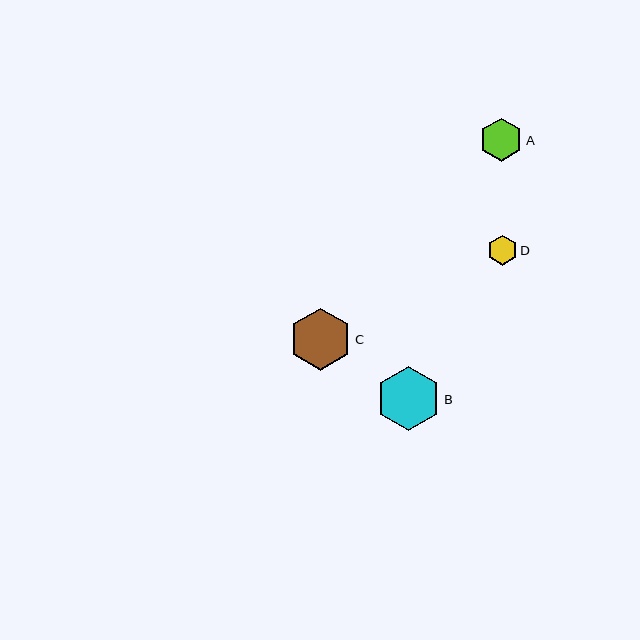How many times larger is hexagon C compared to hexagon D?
Hexagon C is approximately 2.1 times the size of hexagon D.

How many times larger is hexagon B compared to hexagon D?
Hexagon B is approximately 2.2 times the size of hexagon D.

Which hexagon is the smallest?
Hexagon D is the smallest with a size of approximately 30 pixels.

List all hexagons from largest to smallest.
From largest to smallest: B, C, A, D.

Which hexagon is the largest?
Hexagon B is the largest with a size of approximately 64 pixels.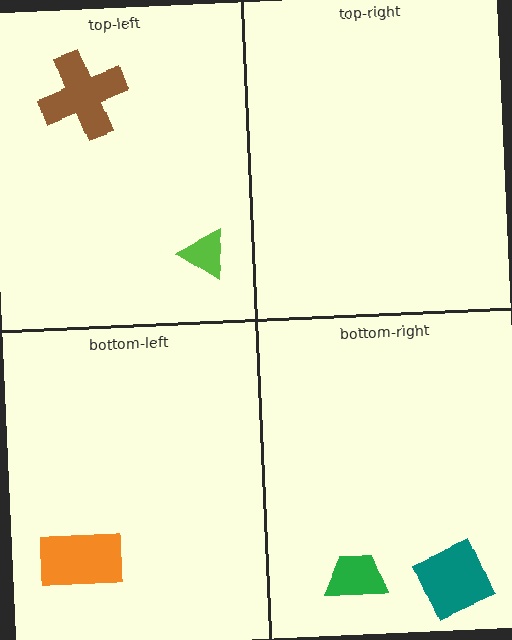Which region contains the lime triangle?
The top-left region.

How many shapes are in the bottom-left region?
1.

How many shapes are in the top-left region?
2.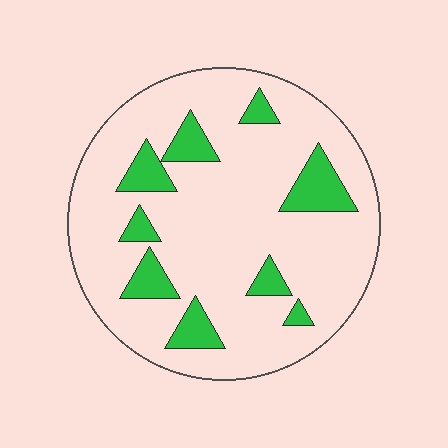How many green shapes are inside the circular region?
9.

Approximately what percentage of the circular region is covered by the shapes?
Approximately 15%.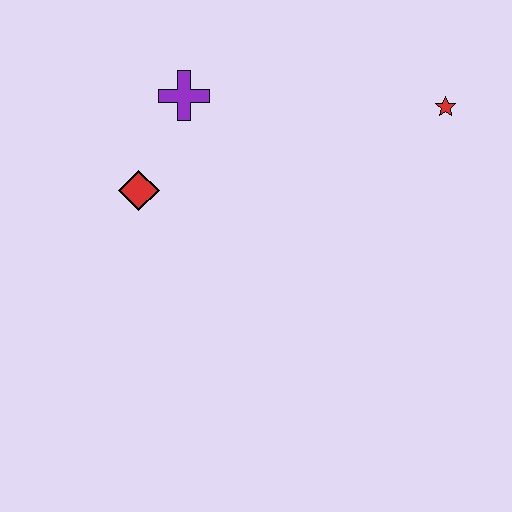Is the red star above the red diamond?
Yes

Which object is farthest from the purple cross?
The red star is farthest from the purple cross.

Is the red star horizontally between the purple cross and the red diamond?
No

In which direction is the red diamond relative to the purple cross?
The red diamond is below the purple cross.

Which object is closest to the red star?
The purple cross is closest to the red star.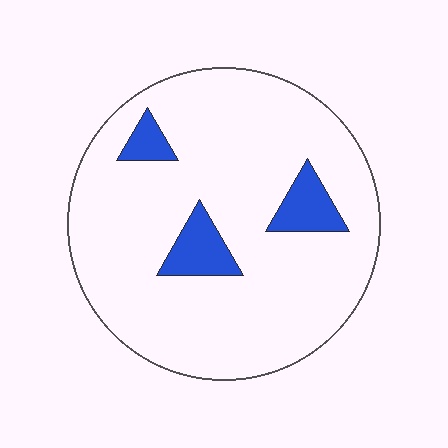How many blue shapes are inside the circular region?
3.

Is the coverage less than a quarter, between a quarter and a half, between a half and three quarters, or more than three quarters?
Less than a quarter.